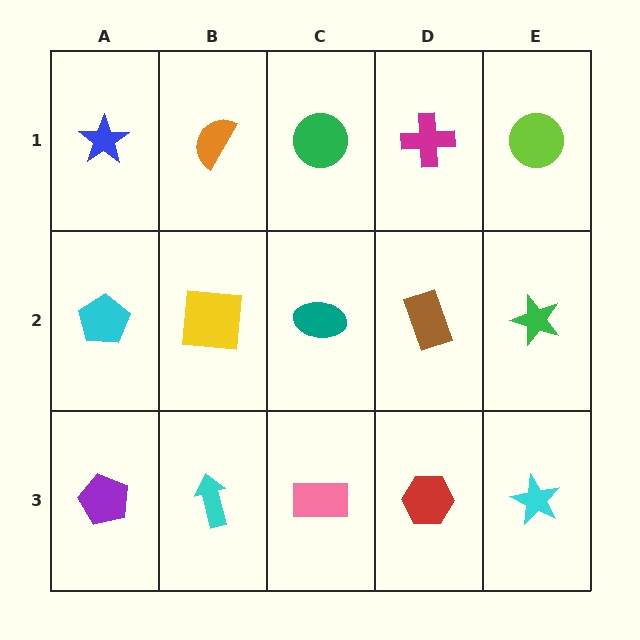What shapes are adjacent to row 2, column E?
A lime circle (row 1, column E), a cyan star (row 3, column E), a brown rectangle (row 2, column D).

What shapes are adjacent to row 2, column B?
An orange semicircle (row 1, column B), a cyan arrow (row 3, column B), a cyan pentagon (row 2, column A), a teal ellipse (row 2, column C).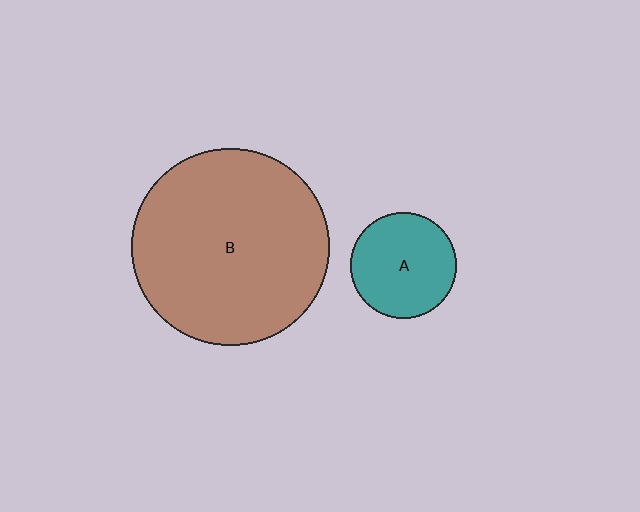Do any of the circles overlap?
No, none of the circles overlap.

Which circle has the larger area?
Circle B (brown).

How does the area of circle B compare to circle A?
Approximately 3.5 times.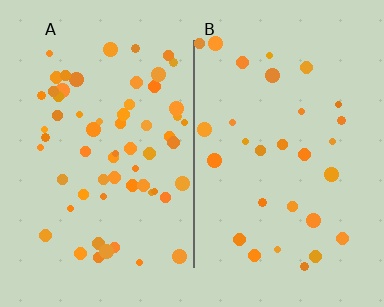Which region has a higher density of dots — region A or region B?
A (the left).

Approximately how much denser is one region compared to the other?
Approximately 2.1× — region A over region B.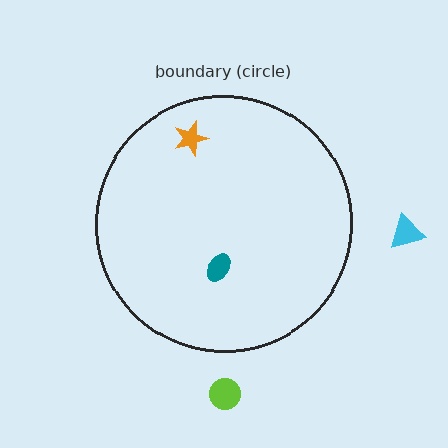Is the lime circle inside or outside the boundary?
Outside.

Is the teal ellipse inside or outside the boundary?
Inside.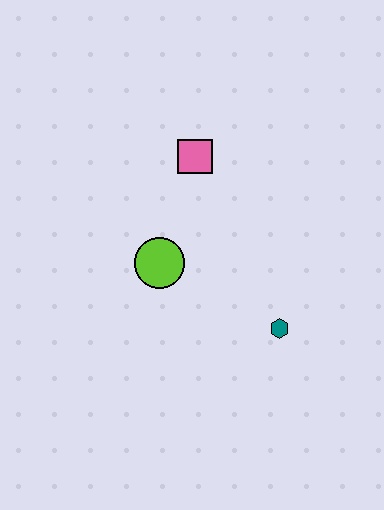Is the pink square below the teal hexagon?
No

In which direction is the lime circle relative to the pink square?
The lime circle is below the pink square.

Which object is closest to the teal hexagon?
The lime circle is closest to the teal hexagon.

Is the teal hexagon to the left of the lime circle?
No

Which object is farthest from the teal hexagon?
The pink square is farthest from the teal hexagon.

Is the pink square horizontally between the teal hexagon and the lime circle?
Yes